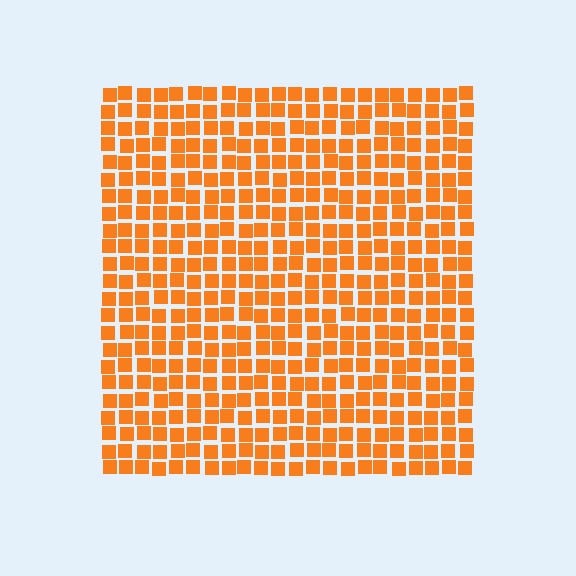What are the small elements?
The small elements are squares.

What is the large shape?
The large shape is a square.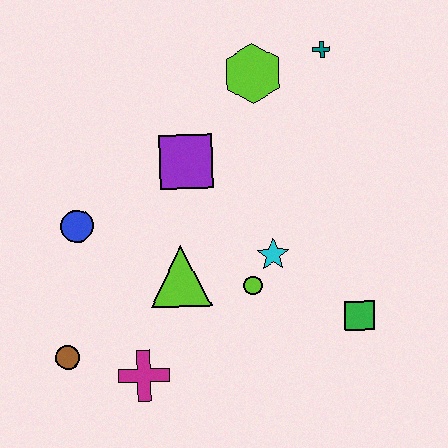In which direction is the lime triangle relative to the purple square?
The lime triangle is below the purple square.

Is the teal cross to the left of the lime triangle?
No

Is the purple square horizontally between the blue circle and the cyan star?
Yes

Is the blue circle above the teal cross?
No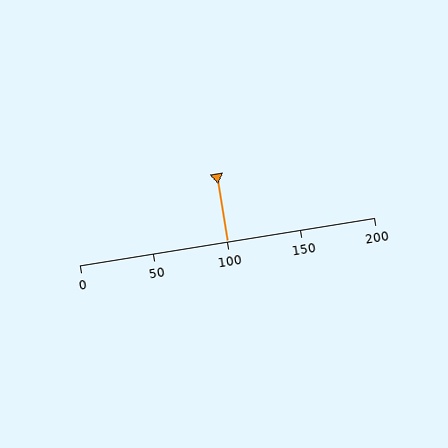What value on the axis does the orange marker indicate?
The marker indicates approximately 100.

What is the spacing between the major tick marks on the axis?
The major ticks are spaced 50 apart.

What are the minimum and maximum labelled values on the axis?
The axis runs from 0 to 200.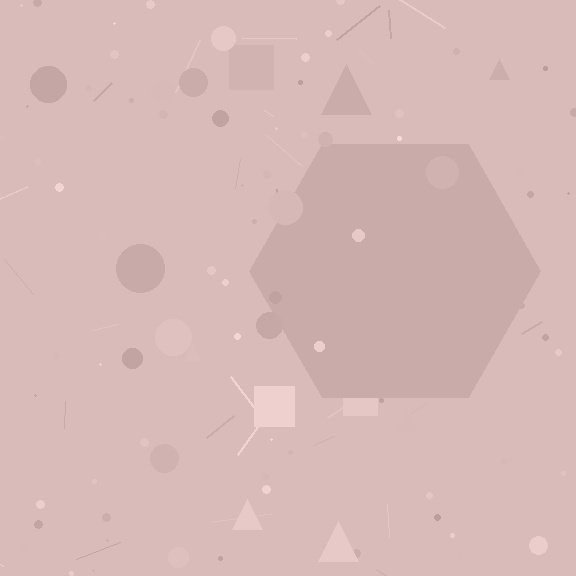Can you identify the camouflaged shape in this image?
The camouflaged shape is a hexagon.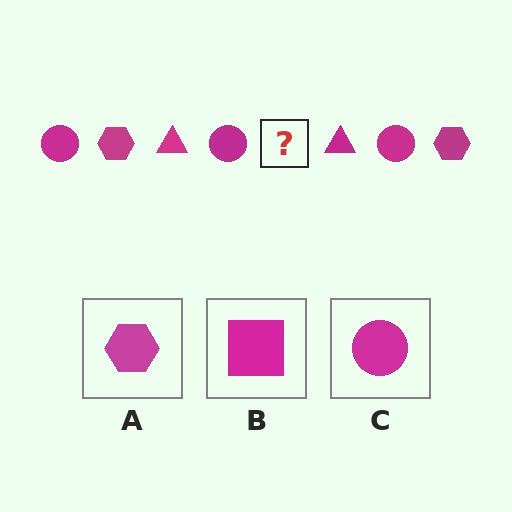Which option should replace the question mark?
Option A.